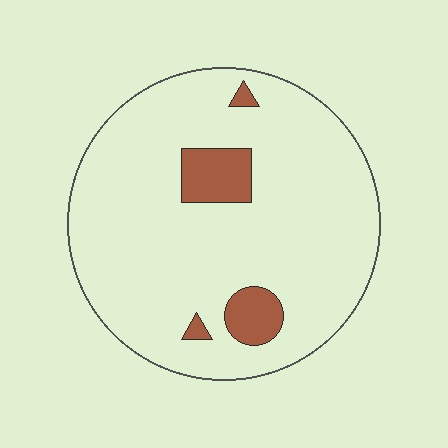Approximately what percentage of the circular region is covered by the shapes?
Approximately 10%.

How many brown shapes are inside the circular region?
4.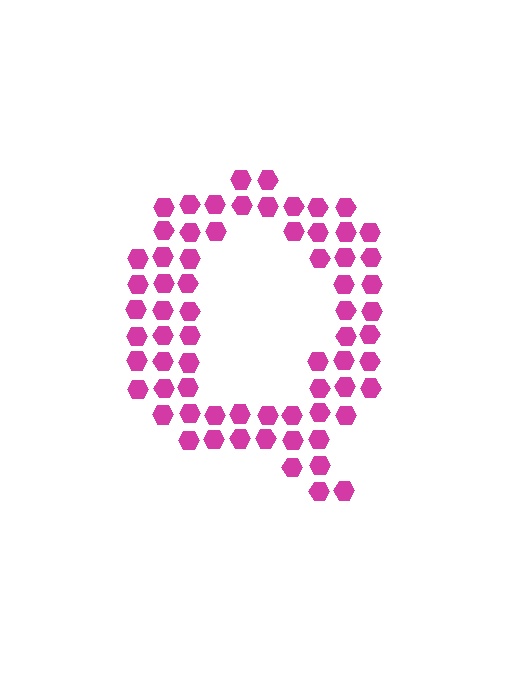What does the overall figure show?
The overall figure shows the letter Q.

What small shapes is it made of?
It is made of small hexagons.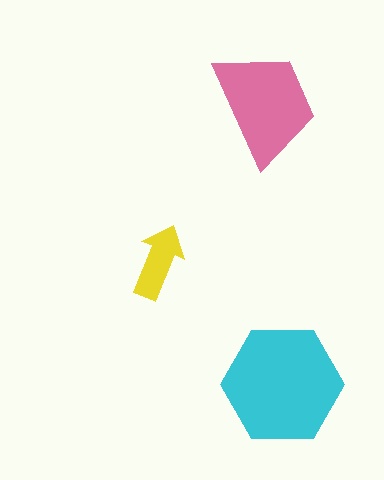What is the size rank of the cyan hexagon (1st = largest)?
1st.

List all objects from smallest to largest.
The yellow arrow, the pink trapezoid, the cyan hexagon.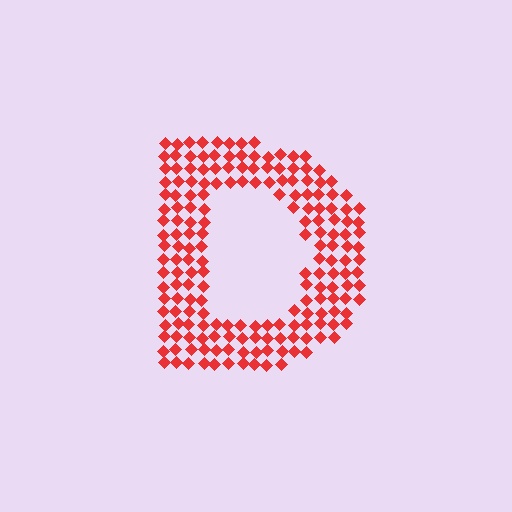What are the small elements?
The small elements are diamonds.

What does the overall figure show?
The overall figure shows the letter D.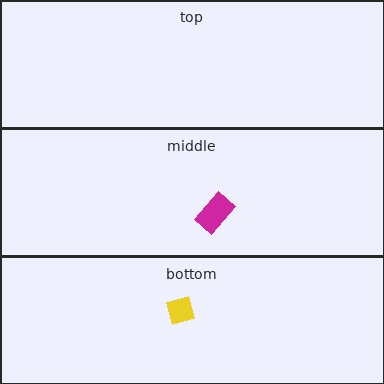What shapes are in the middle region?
The teal semicircle, the magenta rectangle.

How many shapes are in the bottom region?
1.